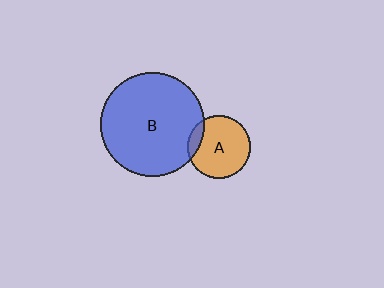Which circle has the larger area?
Circle B (blue).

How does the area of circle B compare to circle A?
Approximately 2.8 times.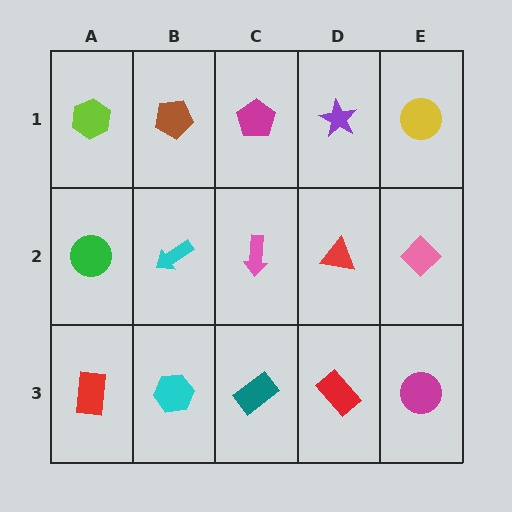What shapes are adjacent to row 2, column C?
A magenta pentagon (row 1, column C), a teal rectangle (row 3, column C), a cyan arrow (row 2, column B), a red triangle (row 2, column D).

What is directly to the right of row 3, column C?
A red rectangle.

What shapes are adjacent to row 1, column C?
A pink arrow (row 2, column C), a brown pentagon (row 1, column B), a purple star (row 1, column D).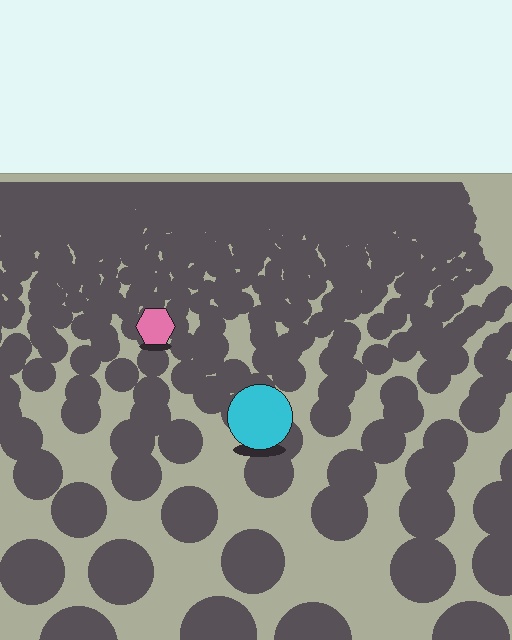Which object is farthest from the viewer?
The pink hexagon is farthest from the viewer. It appears smaller and the ground texture around it is denser.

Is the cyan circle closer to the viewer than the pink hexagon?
Yes. The cyan circle is closer — you can tell from the texture gradient: the ground texture is coarser near it.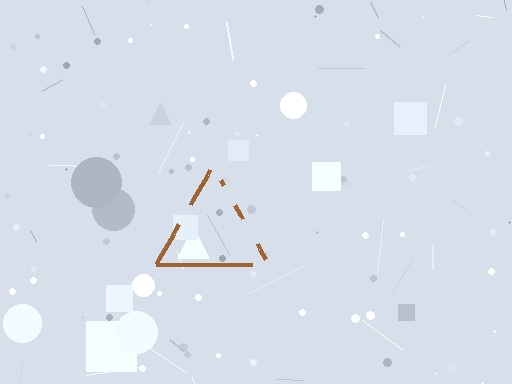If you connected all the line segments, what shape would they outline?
They would outline a triangle.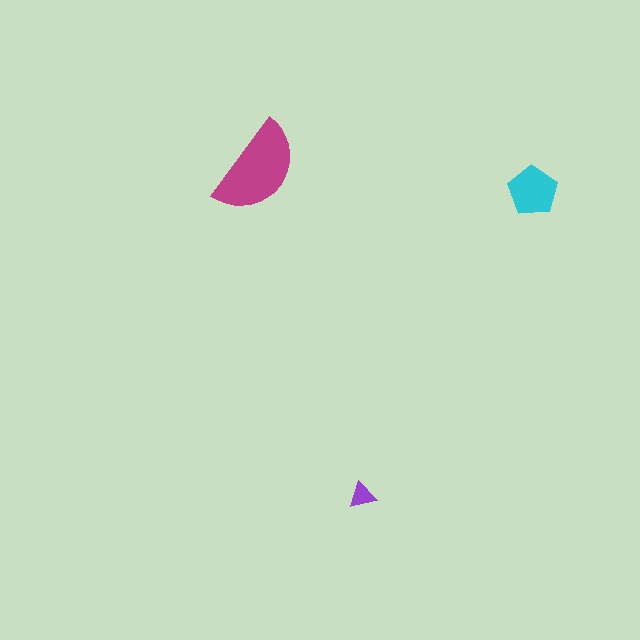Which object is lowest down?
The purple triangle is bottommost.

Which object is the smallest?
The purple triangle.